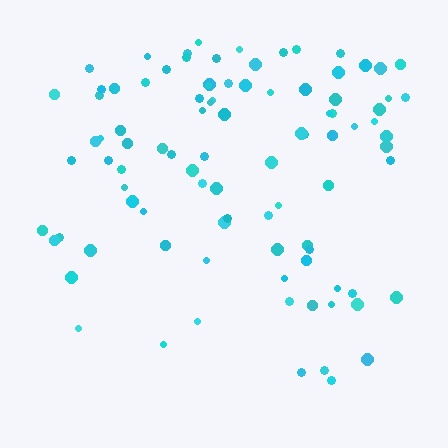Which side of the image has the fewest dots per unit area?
The bottom.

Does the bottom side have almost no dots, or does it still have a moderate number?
Still a moderate number, just noticeably fewer than the top.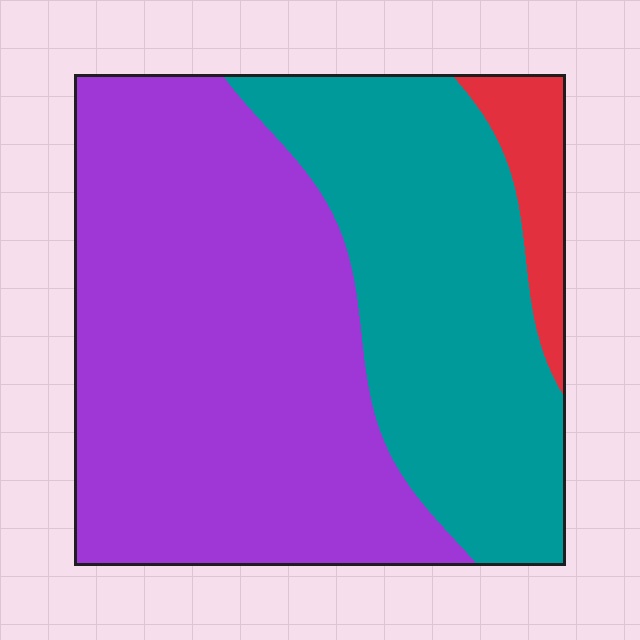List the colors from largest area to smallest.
From largest to smallest: purple, teal, red.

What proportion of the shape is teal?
Teal takes up about three eighths (3/8) of the shape.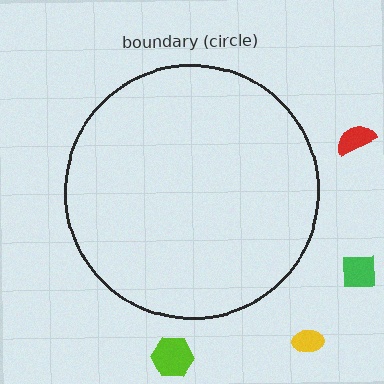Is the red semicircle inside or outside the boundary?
Outside.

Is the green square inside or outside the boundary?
Outside.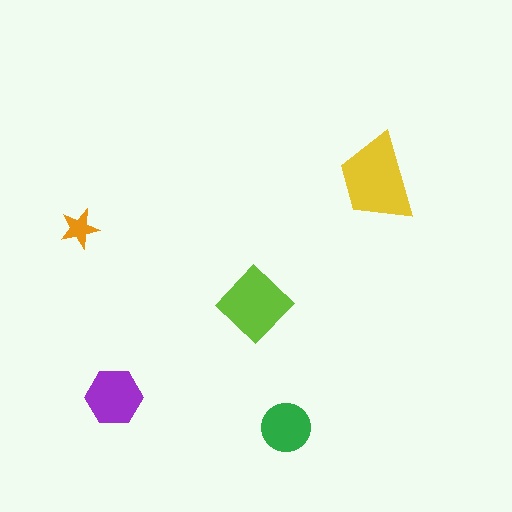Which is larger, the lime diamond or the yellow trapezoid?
The yellow trapezoid.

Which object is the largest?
The yellow trapezoid.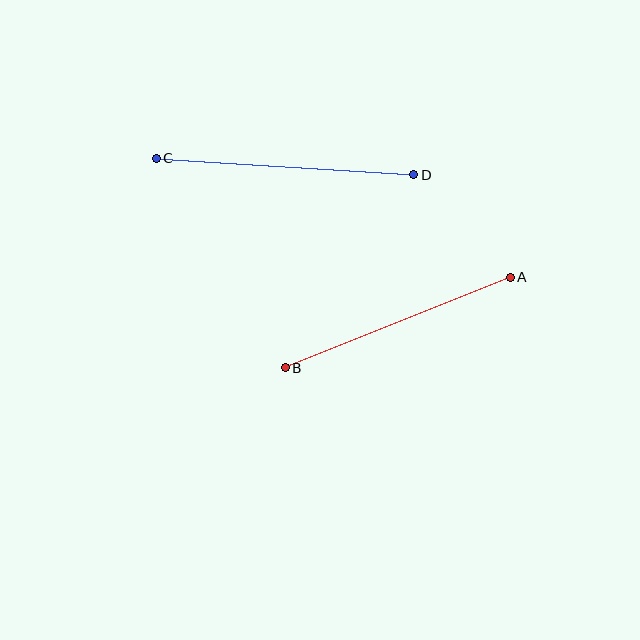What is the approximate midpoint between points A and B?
The midpoint is at approximately (398, 323) pixels.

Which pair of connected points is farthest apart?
Points C and D are farthest apart.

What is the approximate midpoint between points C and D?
The midpoint is at approximately (285, 167) pixels.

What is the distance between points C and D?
The distance is approximately 258 pixels.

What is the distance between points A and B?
The distance is approximately 243 pixels.